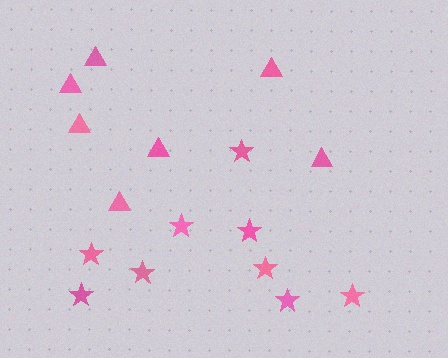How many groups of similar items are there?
There are 2 groups: one group of triangles (7) and one group of stars (9).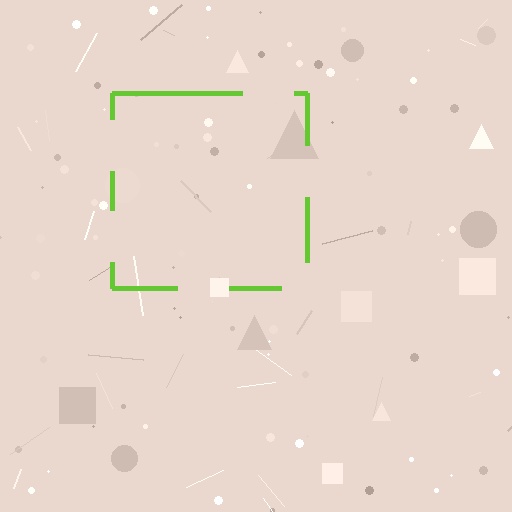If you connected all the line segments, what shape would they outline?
They would outline a square.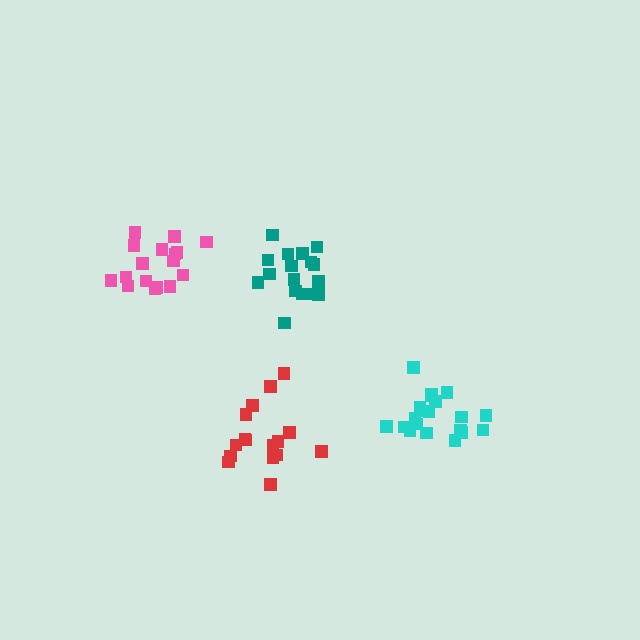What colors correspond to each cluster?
The clusters are colored: pink, red, cyan, teal.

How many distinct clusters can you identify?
There are 4 distinct clusters.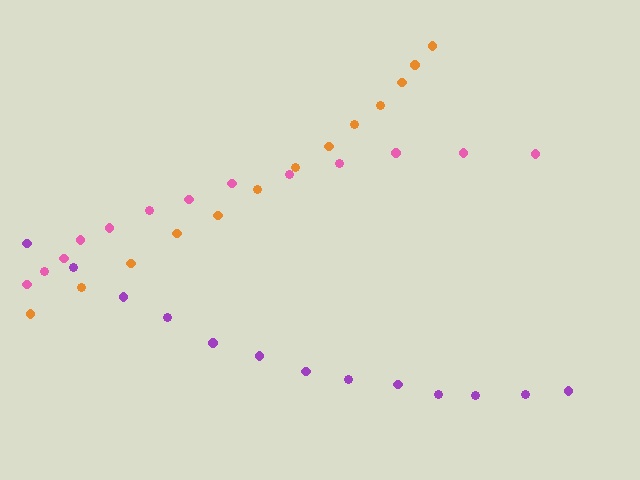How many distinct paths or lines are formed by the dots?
There are 3 distinct paths.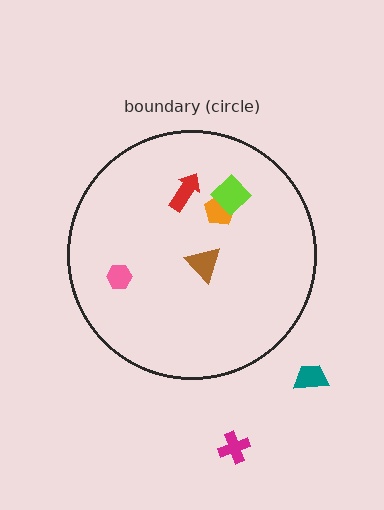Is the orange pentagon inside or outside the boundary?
Inside.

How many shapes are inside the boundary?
5 inside, 2 outside.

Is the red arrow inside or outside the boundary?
Inside.